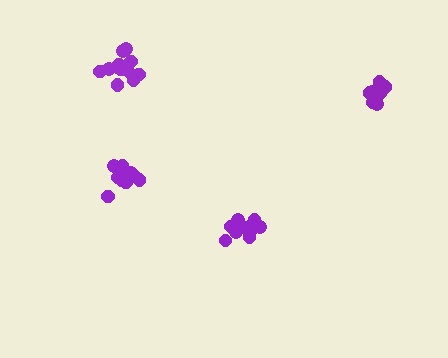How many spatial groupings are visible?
There are 4 spatial groupings.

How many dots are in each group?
Group 1: 13 dots, Group 2: 12 dots, Group 3: 13 dots, Group 4: 9 dots (47 total).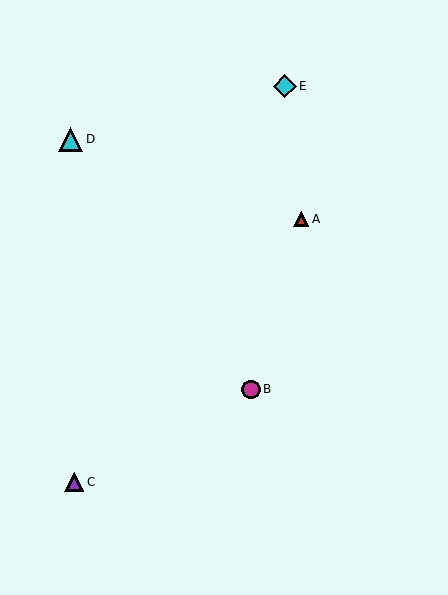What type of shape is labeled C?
Shape C is a purple triangle.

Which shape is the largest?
The cyan triangle (labeled D) is the largest.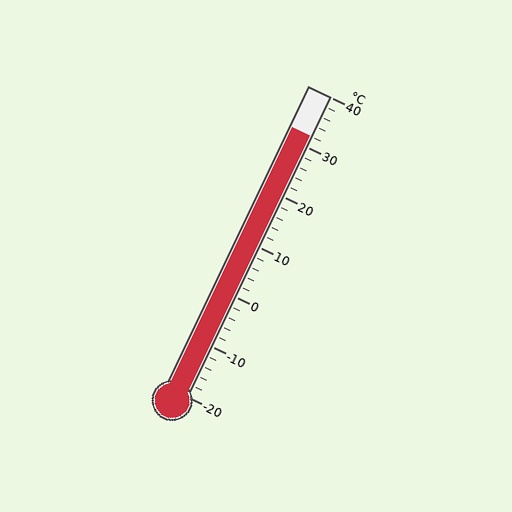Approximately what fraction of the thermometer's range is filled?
The thermometer is filled to approximately 85% of its range.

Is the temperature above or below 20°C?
The temperature is above 20°C.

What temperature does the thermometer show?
The thermometer shows approximately 32°C.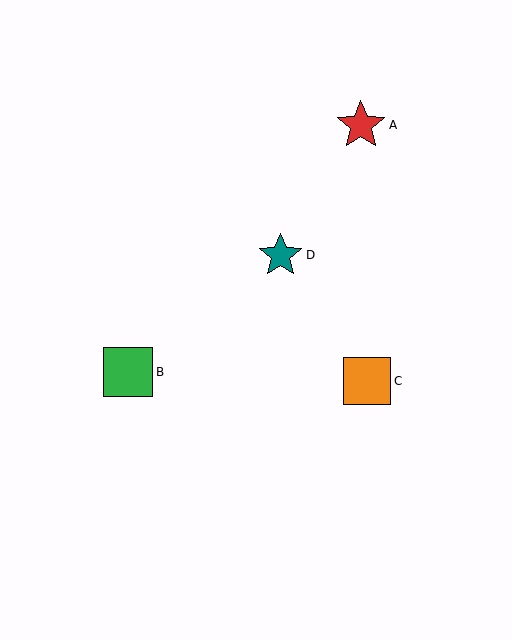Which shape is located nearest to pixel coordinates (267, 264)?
The teal star (labeled D) at (280, 255) is nearest to that location.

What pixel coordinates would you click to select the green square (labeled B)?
Click at (128, 372) to select the green square B.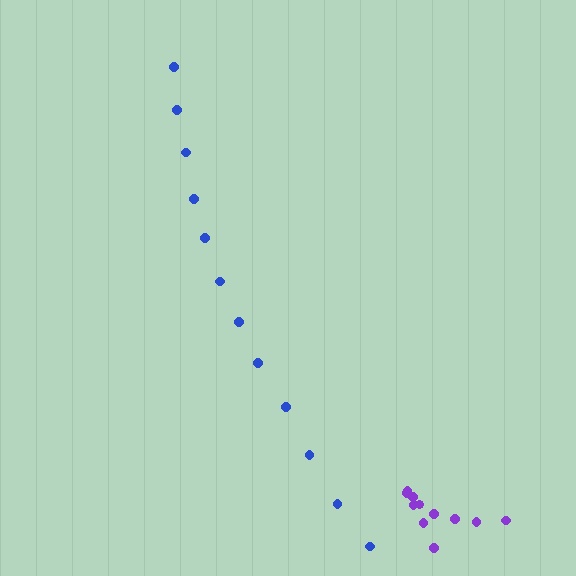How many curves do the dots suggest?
There are 2 distinct paths.